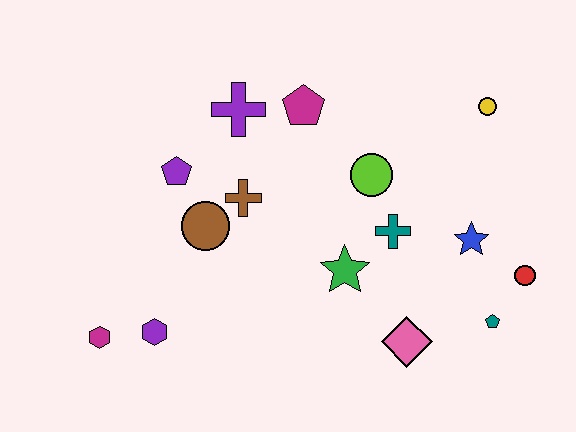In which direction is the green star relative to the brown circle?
The green star is to the right of the brown circle.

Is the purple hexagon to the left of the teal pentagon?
Yes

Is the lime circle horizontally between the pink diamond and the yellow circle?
No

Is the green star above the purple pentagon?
No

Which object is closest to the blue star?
The red circle is closest to the blue star.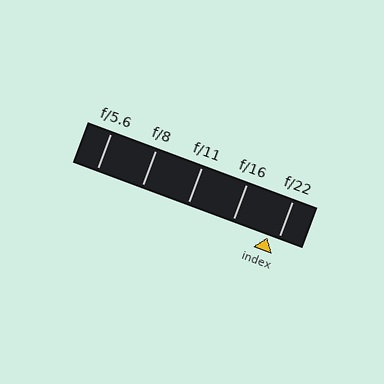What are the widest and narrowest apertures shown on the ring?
The widest aperture shown is f/5.6 and the narrowest is f/22.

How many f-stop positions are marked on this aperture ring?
There are 5 f-stop positions marked.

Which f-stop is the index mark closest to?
The index mark is closest to f/22.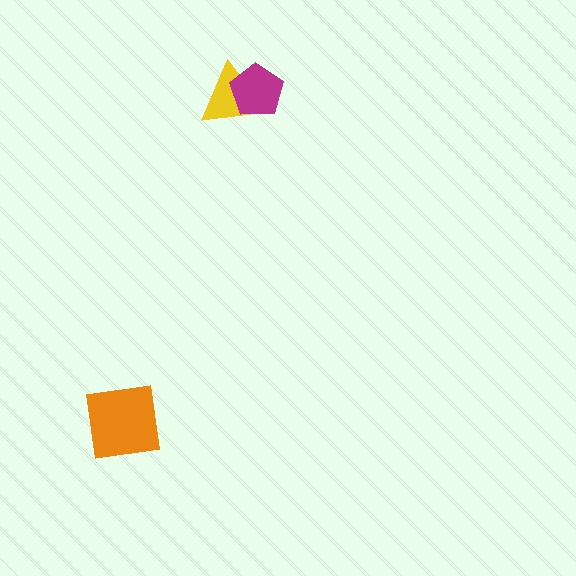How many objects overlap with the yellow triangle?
1 object overlaps with the yellow triangle.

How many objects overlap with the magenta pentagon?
1 object overlaps with the magenta pentagon.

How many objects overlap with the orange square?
0 objects overlap with the orange square.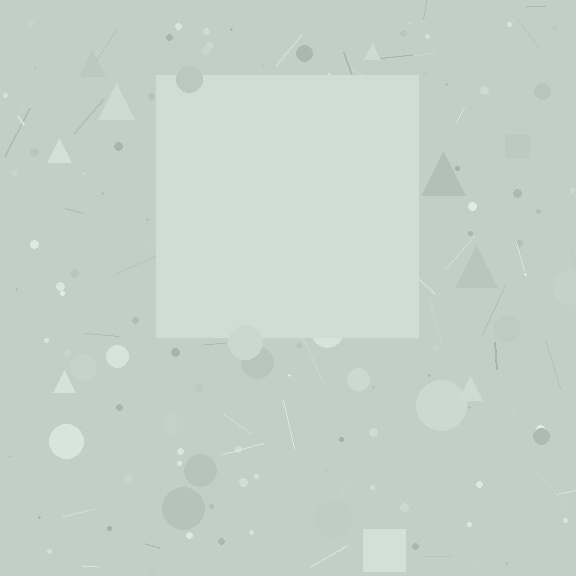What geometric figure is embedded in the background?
A square is embedded in the background.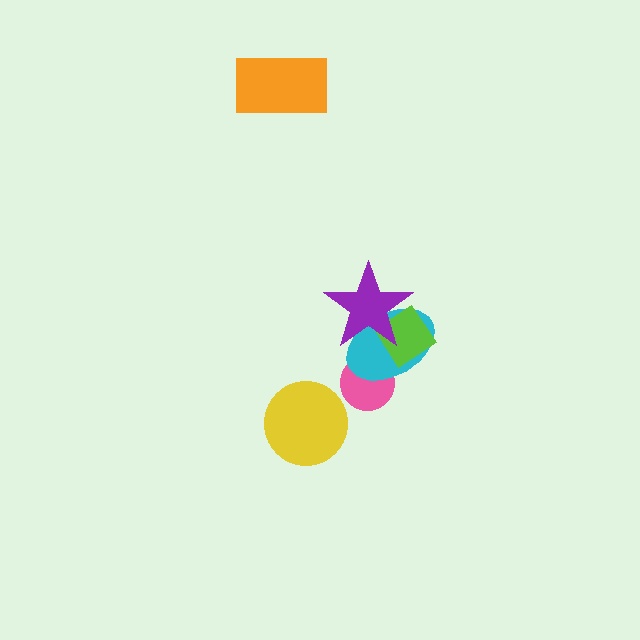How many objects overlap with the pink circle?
1 object overlaps with the pink circle.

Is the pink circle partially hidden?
Yes, it is partially covered by another shape.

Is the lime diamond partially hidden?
Yes, it is partially covered by another shape.